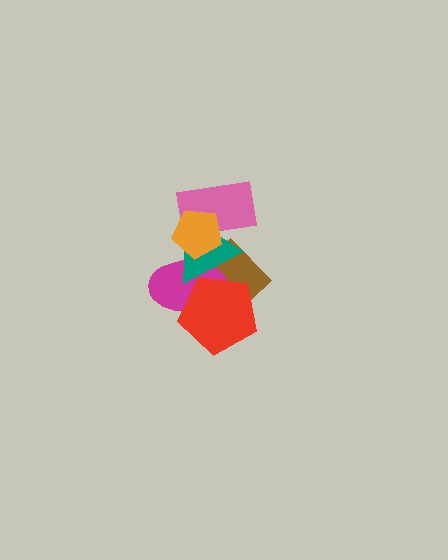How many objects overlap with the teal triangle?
5 objects overlap with the teal triangle.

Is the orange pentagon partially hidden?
No, no other shape covers it.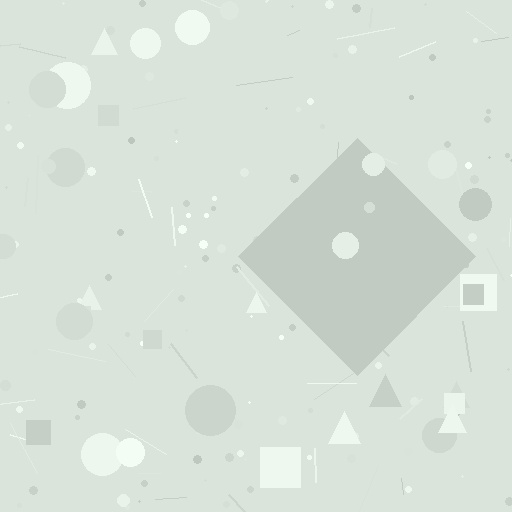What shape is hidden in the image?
A diamond is hidden in the image.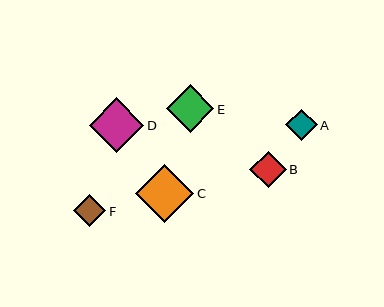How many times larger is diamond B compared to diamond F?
Diamond B is approximately 1.1 times the size of diamond F.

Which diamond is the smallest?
Diamond A is the smallest with a size of approximately 32 pixels.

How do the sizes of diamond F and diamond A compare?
Diamond F and diamond A are approximately the same size.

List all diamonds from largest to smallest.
From largest to smallest: C, D, E, B, F, A.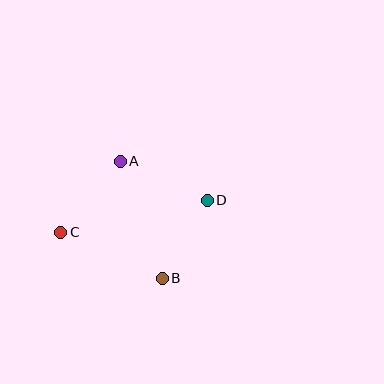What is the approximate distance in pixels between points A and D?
The distance between A and D is approximately 96 pixels.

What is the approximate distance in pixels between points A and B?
The distance between A and B is approximately 124 pixels.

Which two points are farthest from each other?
Points C and D are farthest from each other.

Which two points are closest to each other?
Points B and D are closest to each other.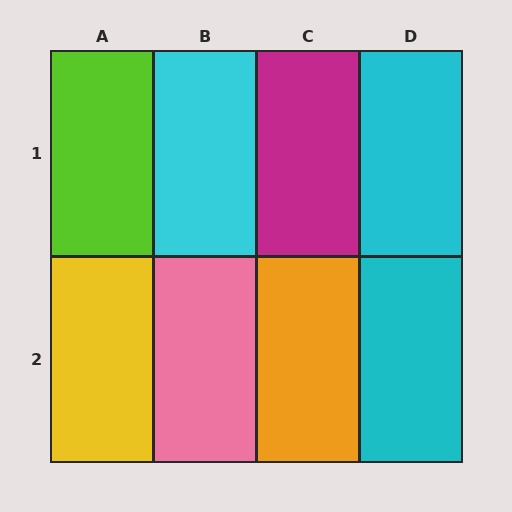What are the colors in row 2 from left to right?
Yellow, pink, orange, cyan.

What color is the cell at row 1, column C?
Magenta.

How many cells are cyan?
3 cells are cyan.